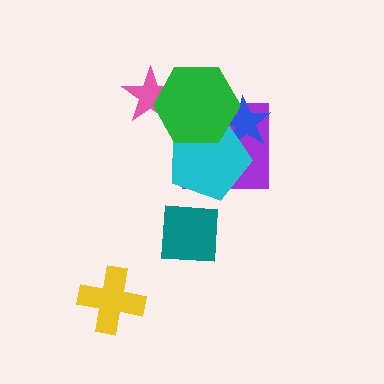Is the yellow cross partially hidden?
No, no other shape covers it.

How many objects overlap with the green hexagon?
4 objects overlap with the green hexagon.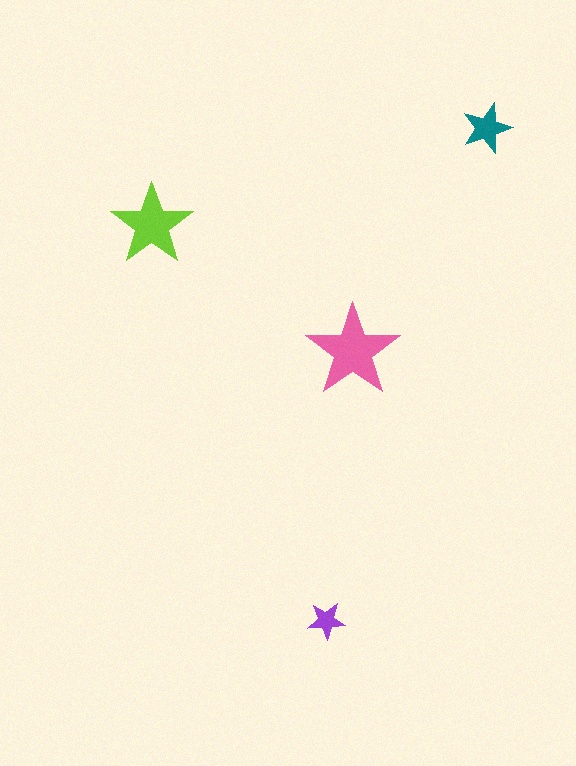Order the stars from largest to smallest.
the pink one, the lime one, the teal one, the purple one.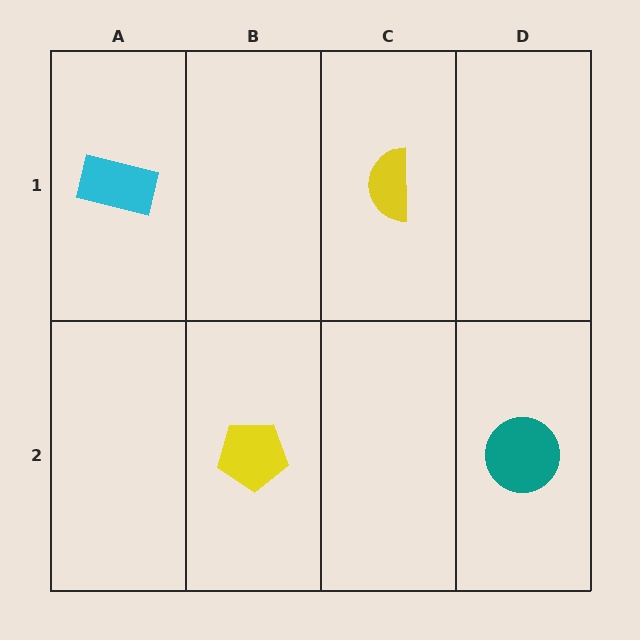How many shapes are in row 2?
2 shapes.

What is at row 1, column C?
A yellow semicircle.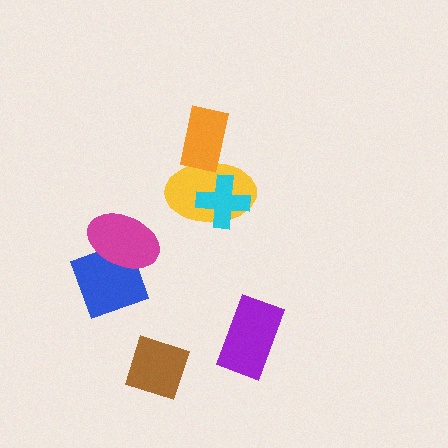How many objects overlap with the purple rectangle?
0 objects overlap with the purple rectangle.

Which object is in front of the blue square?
The magenta ellipse is in front of the blue square.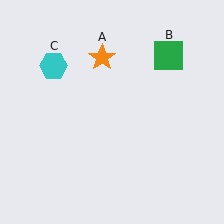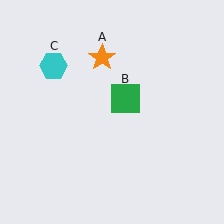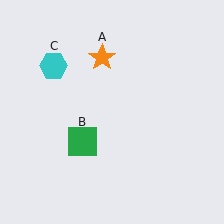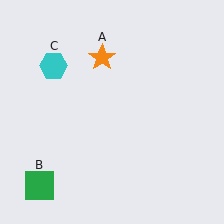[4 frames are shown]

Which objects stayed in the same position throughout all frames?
Orange star (object A) and cyan hexagon (object C) remained stationary.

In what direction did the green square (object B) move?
The green square (object B) moved down and to the left.